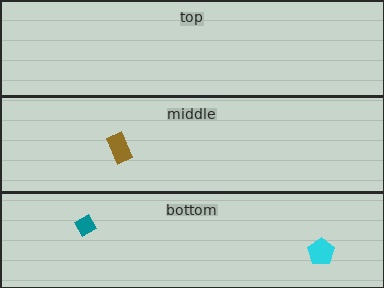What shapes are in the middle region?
The brown rectangle.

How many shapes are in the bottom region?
2.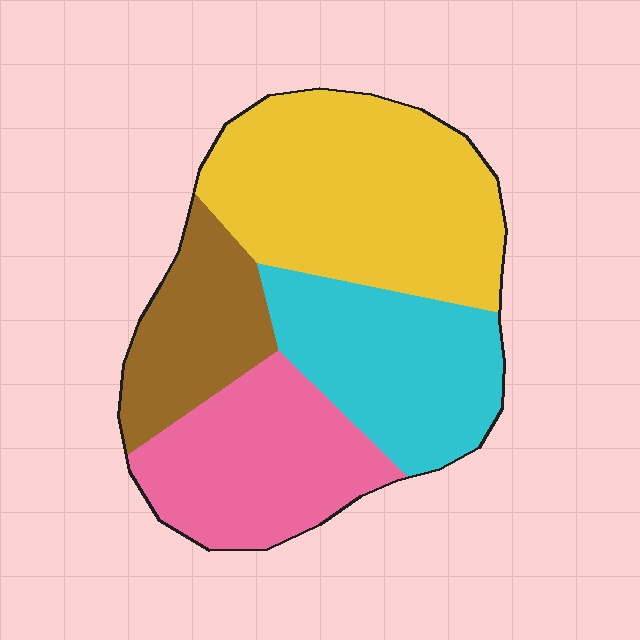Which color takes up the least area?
Brown, at roughly 15%.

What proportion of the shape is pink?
Pink takes up about one quarter (1/4) of the shape.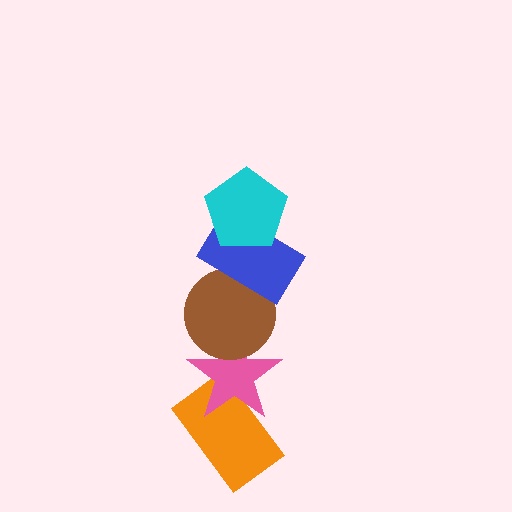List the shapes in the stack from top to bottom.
From top to bottom: the cyan pentagon, the blue rectangle, the brown circle, the pink star, the orange rectangle.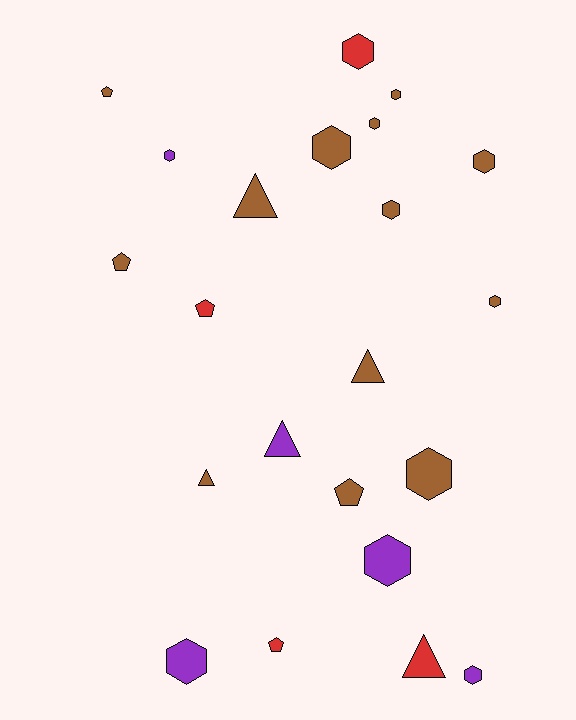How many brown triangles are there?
There are 3 brown triangles.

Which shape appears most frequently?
Hexagon, with 12 objects.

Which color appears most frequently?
Brown, with 13 objects.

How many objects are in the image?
There are 22 objects.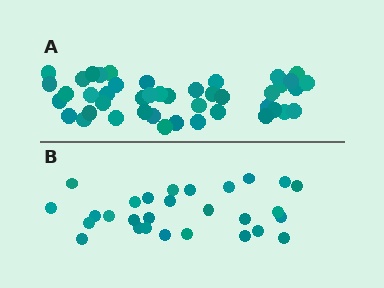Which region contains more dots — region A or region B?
Region A (the top region) has more dots.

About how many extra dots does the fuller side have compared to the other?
Region A has approximately 15 more dots than region B.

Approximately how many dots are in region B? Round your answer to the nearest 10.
About 30 dots. (The exact count is 28, which rounds to 30.)